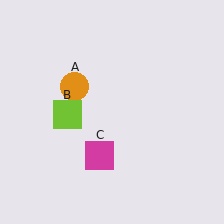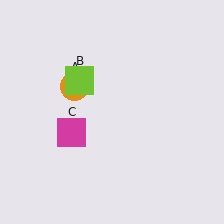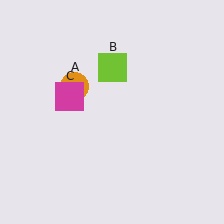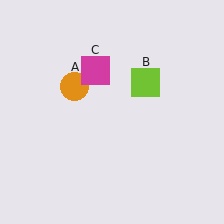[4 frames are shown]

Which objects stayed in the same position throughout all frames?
Orange circle (object A) remained stationary.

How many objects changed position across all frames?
2 objects changed position: lime square (object B), magenta square (object C).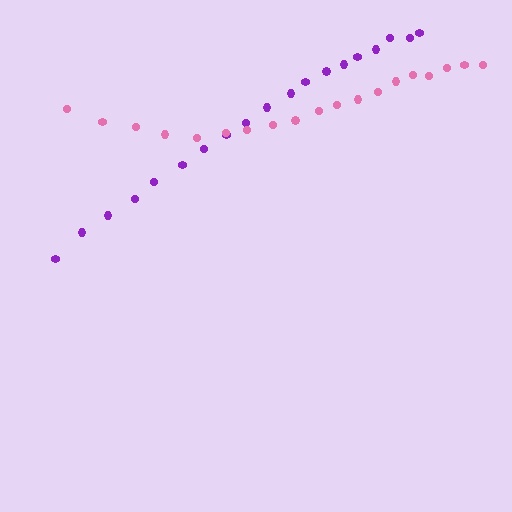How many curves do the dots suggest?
There are 2 distinct paths.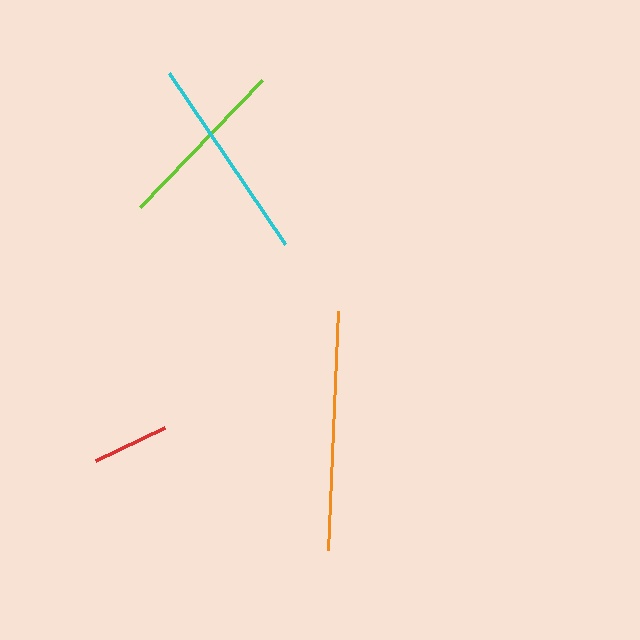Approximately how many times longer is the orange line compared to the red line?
The orange line is approximately 3.1 times the length of the red line.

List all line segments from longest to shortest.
From longest to shortest: orange, cyan, lime, red.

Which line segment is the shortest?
The red line is the shortest at approximately 77 pixels.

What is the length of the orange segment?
The orange segment is approximately 239 pixels long.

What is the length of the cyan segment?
The cyan segment is approximately 206 pixels long.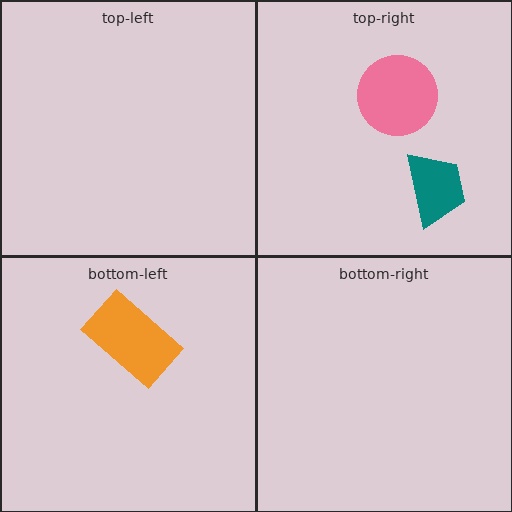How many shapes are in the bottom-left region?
1.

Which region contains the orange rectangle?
The bottom-left region.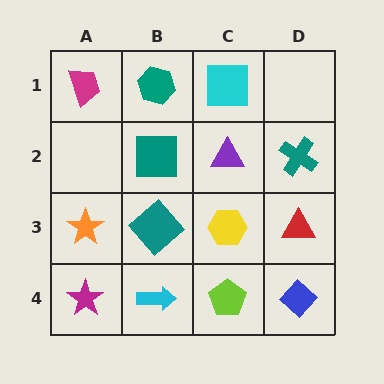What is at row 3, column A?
An orange star.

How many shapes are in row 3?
4 shapes.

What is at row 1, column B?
A teal hexagon.